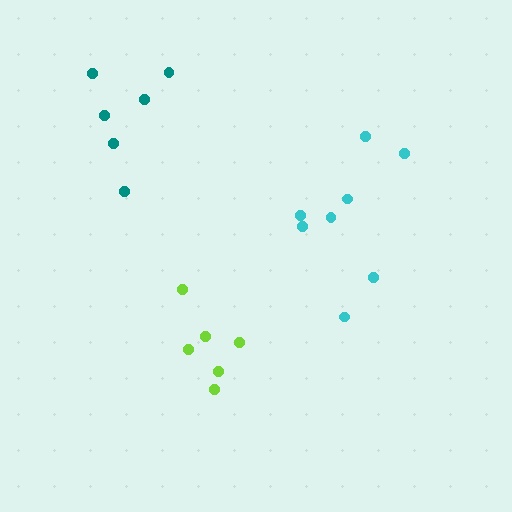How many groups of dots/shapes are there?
There are 3 groups.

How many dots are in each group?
Group 1: 6 dots, Group 2: 8 dots, Group 3: 6 dots (20 total).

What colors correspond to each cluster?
The clusters are colored: lime, cyan, teal.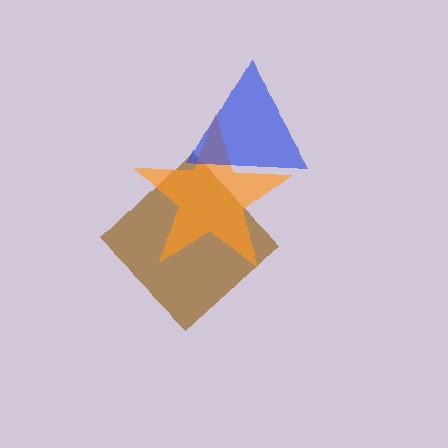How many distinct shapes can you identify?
There are 3 distinct shapes: a brown diamond, an orange star, a blue triangle.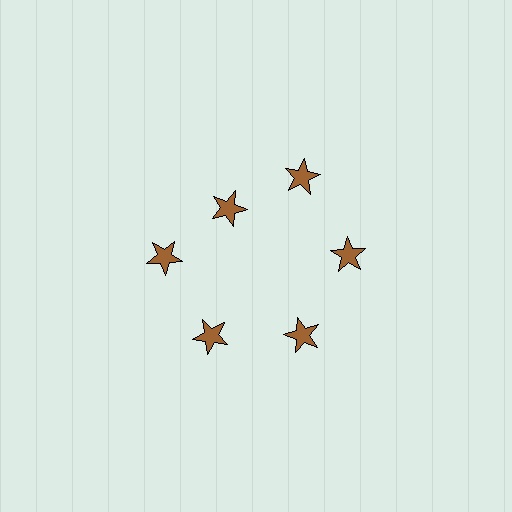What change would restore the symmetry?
The symmetry would be restored by moving it outward, back onto the ring so that all 6 stars sit at equal angles and equal distance from the center.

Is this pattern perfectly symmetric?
No. The 6 brown stars are arranged in a ring, but one element near the 11 o'clock position is pulled inward toward the center, breaking the 6-fold rotational symmetry.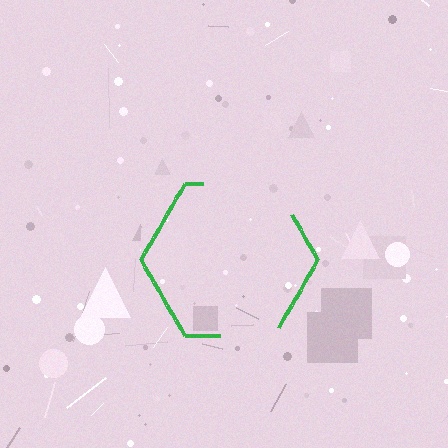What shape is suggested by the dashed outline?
The dashed outline suggests a hexagon.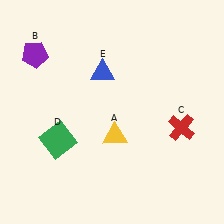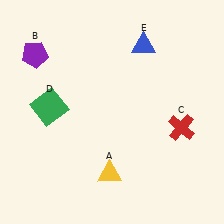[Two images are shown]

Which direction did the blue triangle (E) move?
The blue triangle (E) moved right.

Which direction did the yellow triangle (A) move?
The yellow triangle (A) moved down.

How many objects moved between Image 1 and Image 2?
3 objects moved between the two images.